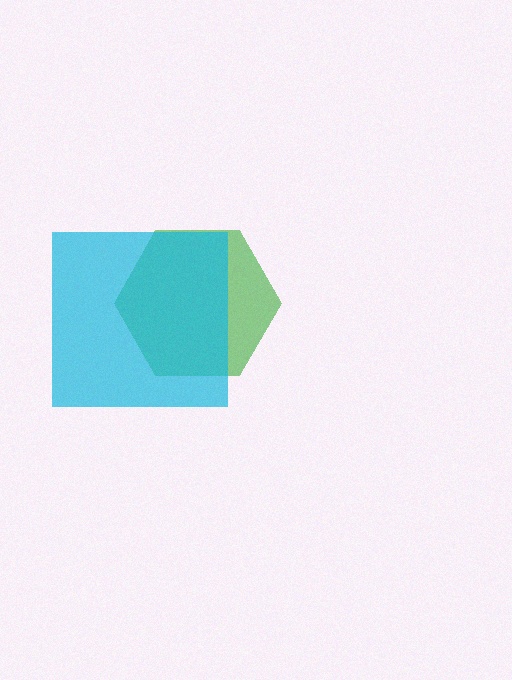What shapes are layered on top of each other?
The layered shapes are: a green hexagon, a cyan square.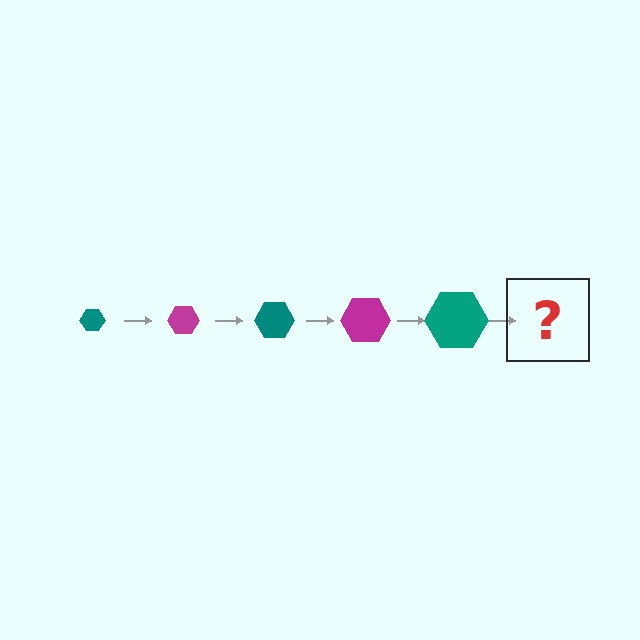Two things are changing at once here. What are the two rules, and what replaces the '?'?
The two rules are that the hexagon grows larger each step and the color cycles through teal and magenta. The '?' should be a magenta hexagon, larger than the previous one.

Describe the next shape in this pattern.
It should be a magenta hexagon, larger than the previous one.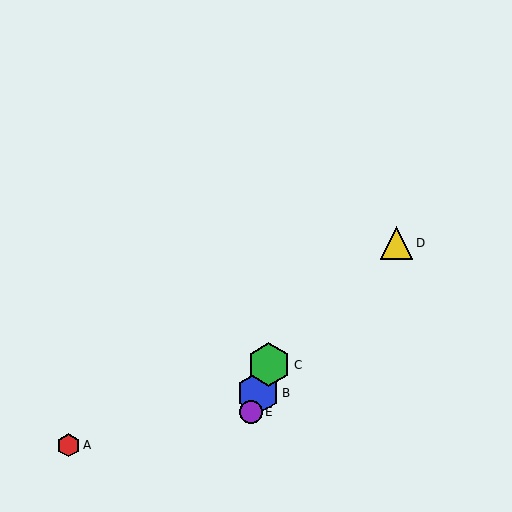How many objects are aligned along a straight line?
3 objects (B, C, E) are aligned along a straight line.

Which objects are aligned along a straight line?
Objects B, C, E are aligned along a straight line.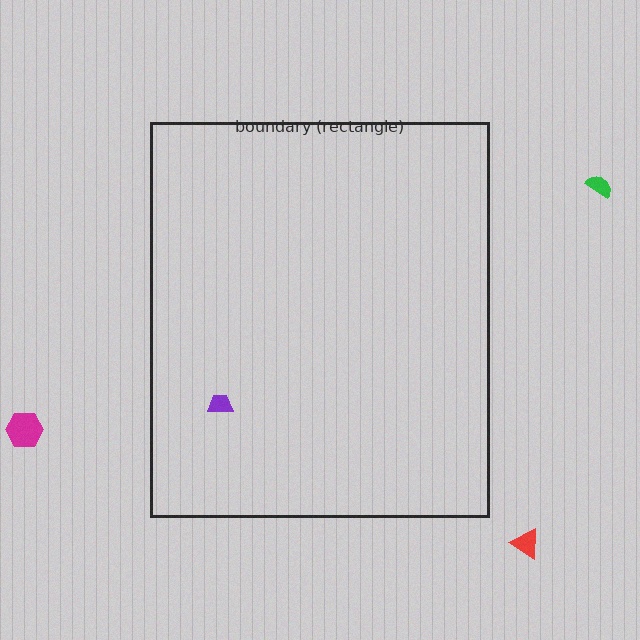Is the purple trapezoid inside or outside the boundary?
Inside.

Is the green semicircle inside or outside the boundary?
Outside.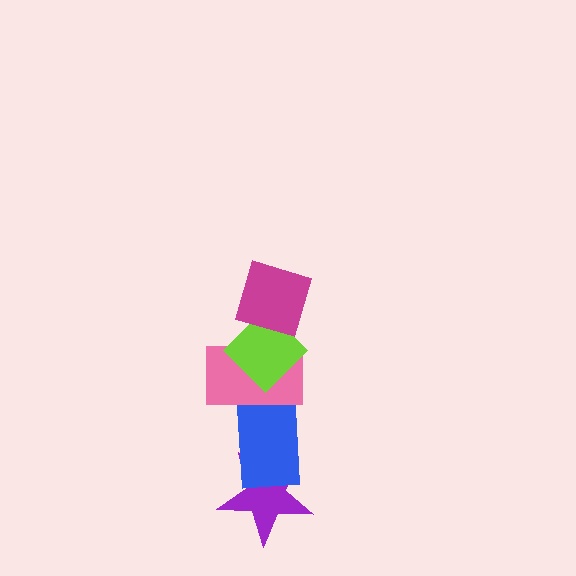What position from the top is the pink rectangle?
The pink rectangle is 3rd from the top.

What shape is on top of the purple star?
The blue rectangle is on top of the purple star.